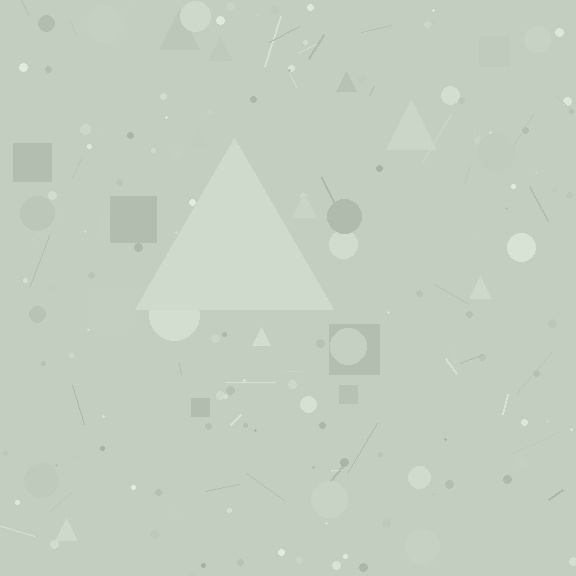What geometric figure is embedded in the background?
A triangle is embedded in the background.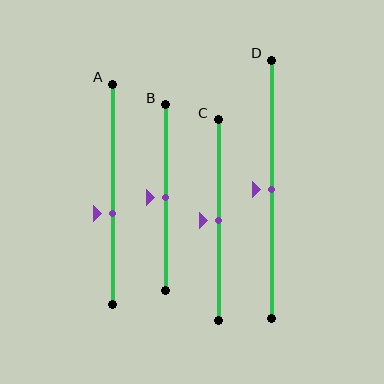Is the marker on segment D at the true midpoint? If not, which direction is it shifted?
Yes, the marker on segment D is at the true midpoint.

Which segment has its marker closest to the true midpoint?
Segment B has its marker closest to the true midpoint.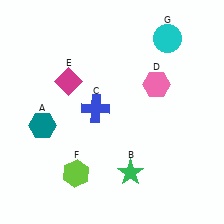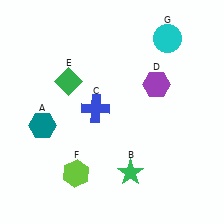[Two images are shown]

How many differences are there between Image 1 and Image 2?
There are 2 differences between the two images.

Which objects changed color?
D changed from pink to purple. E changed from magenta to green.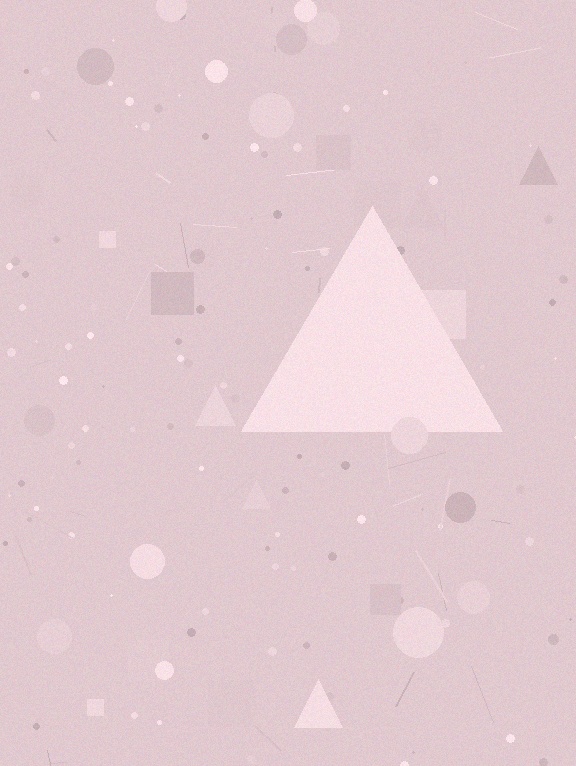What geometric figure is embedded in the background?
A triangle is embedded in the background.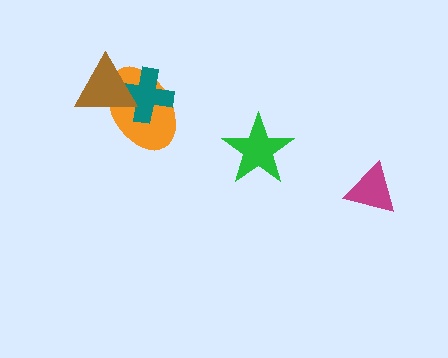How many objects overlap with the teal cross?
2 objects overlap with the teal cross.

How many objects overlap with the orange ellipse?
2 objects overlap with the orange ellipse.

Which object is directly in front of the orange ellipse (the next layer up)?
The teal cross is directly in front of the orange ellipse.